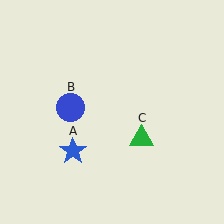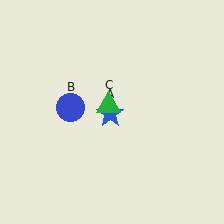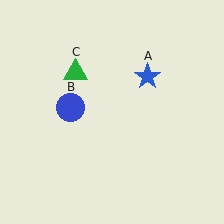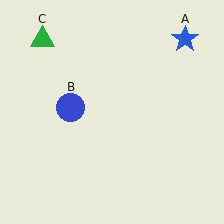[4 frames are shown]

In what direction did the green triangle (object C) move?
The green triangle (object C) moved up and to the left.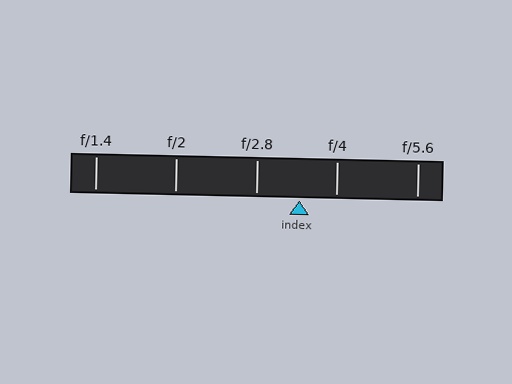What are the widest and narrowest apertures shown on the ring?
The widest aperture shown is f/1.4 and the narrowest is f/5.6.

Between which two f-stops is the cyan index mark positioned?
The index mark is between f/2.8 and f/4.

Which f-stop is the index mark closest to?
The index mark is closest to f/4.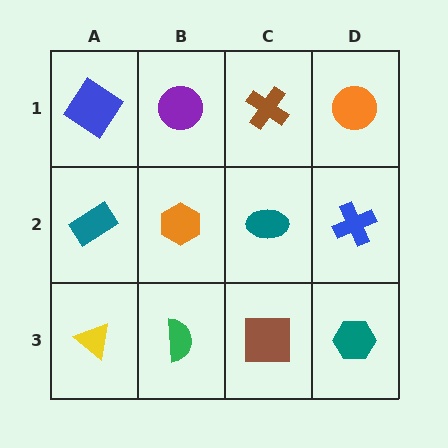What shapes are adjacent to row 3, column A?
A teal rectangle (row 2, column A), a green semicircle (row 3, column B).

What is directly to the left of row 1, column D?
A brown cross.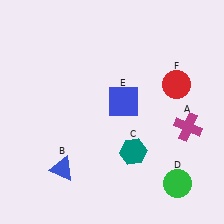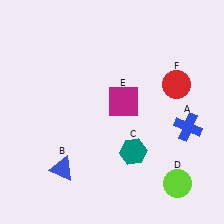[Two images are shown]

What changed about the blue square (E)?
In Image 1, E is blue. In Image 2, it changed to magenta.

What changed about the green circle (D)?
In Image 1, D is green. In Image 2, it changed to lime.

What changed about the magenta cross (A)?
In Image 1, A is magenta. In Image 2, it changed to blue.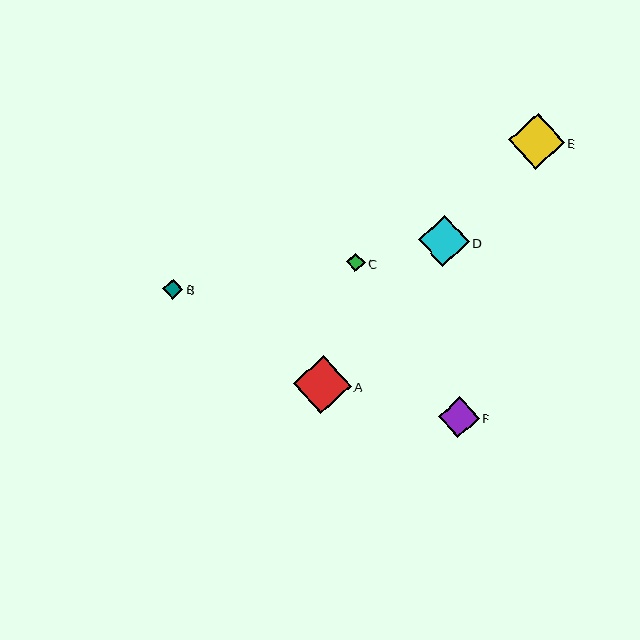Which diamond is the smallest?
Diamond C is the smallest with a size of approximately 19 pixels.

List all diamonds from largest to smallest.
From largest to smallest: A, E, D, F, B, C.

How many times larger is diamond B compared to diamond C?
Diamond B is approximately 1.1 times the size of diamond C.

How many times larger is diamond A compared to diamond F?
Diamond A is approximately 1.4 times the size of diamond F.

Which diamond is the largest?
Diamond A is the largest with a size of approximately 58 pixels.